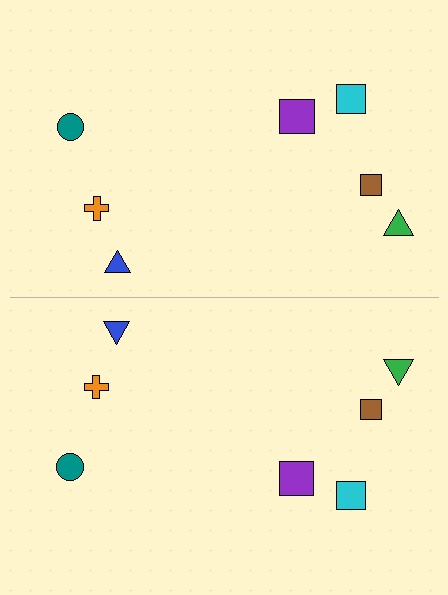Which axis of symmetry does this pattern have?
The pattern has a horizontal axis of symmetry running through the center of the image.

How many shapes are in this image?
There are 14 shapes in this image.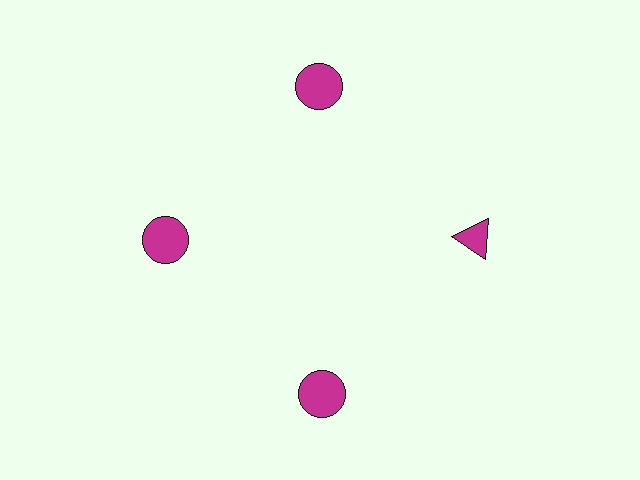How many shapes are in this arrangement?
There are 4 shapes arranged in a ring pattern.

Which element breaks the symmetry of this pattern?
The magenta triangle at roughly the 3 o'clock position breaks the symmetry. All other shapes are magenta circles.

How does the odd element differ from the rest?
It has a different shape: triangle instead of circle.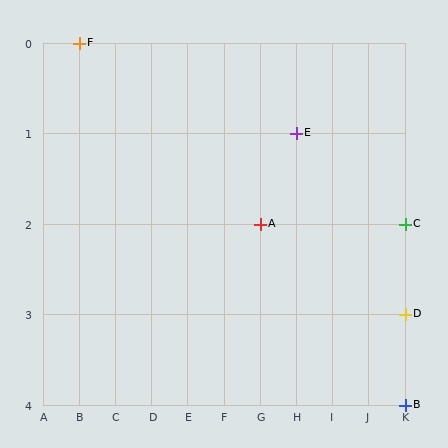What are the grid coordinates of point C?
Point C is at grid coordinates (K, 2).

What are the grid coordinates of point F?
Point F is at grid coordinates (B, 0).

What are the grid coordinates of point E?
Point E is at grid coordinates (H, 1).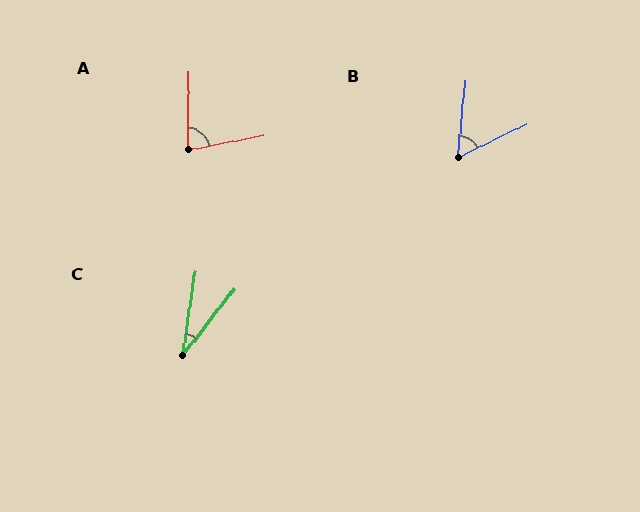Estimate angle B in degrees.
Approximately 58 degrees.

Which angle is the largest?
A, at approximately 79 degrees.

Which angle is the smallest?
C, at approximately 30 degrees.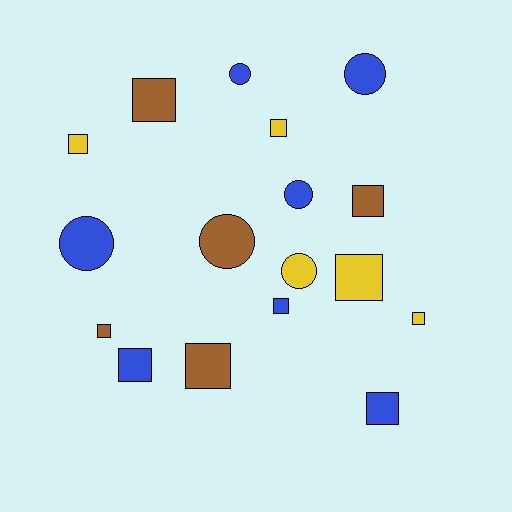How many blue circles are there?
There are 4 blue circles.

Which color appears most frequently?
Blue, with 7 objects.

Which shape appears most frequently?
Square, with 11 objects.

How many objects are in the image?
There are 17 objects.